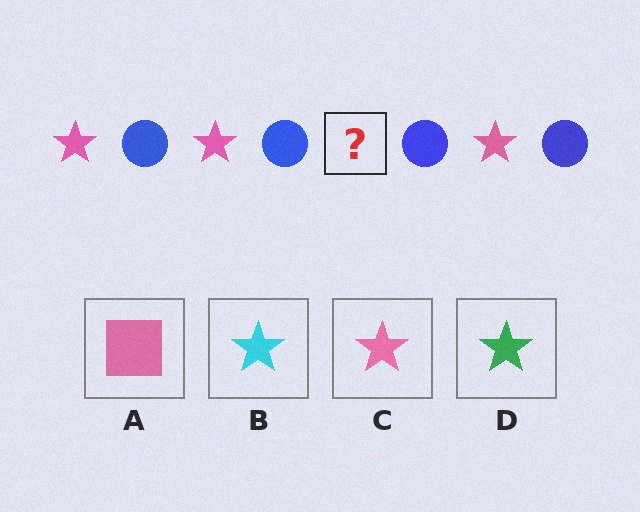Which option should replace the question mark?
Option C.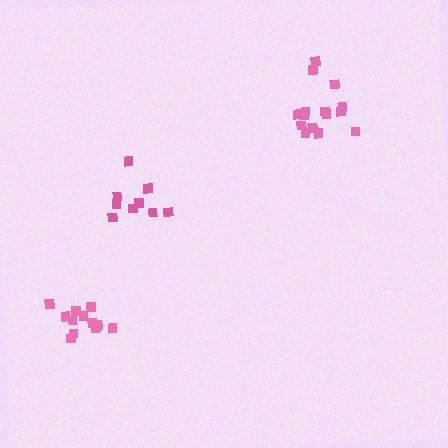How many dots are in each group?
Group 1: 9 dots, Group 2: 15 dots, Group 3: 13 dots (37 total).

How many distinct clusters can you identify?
There are 3 distinct clusters.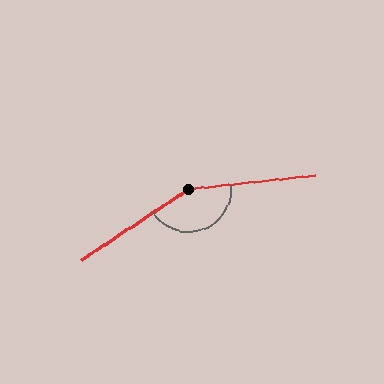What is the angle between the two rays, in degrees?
Approximately 153 degrees.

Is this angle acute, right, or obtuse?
It is obtuse.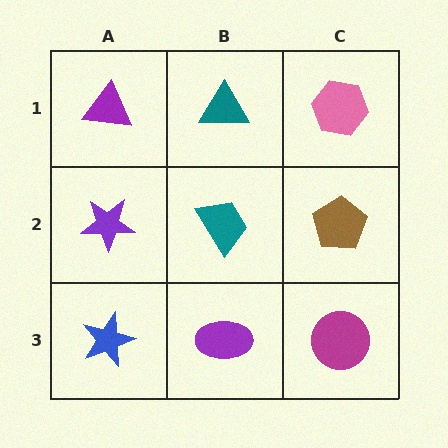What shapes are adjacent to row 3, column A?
A purple star (row 2, column A), a purple ellipse (row 3, column B).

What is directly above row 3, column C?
A brown pentagon.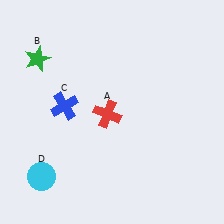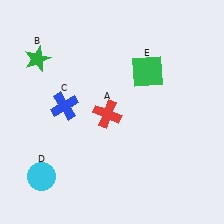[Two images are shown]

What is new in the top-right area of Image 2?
A green square (E) was added in the top-right area of Image 2.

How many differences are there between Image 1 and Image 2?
There is 1 difference between the two images.